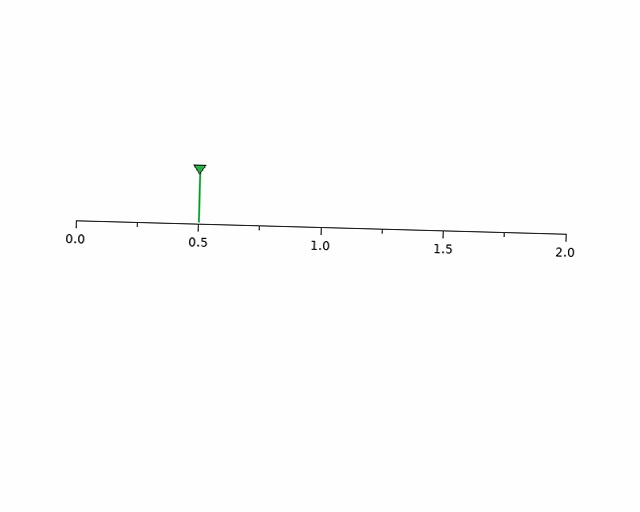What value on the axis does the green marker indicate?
The marker indicates approximately 0.5.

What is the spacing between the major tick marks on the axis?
The major ticks are spaced 0.5 apart.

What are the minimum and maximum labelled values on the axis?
The axis runs from 0.0 to 2.0.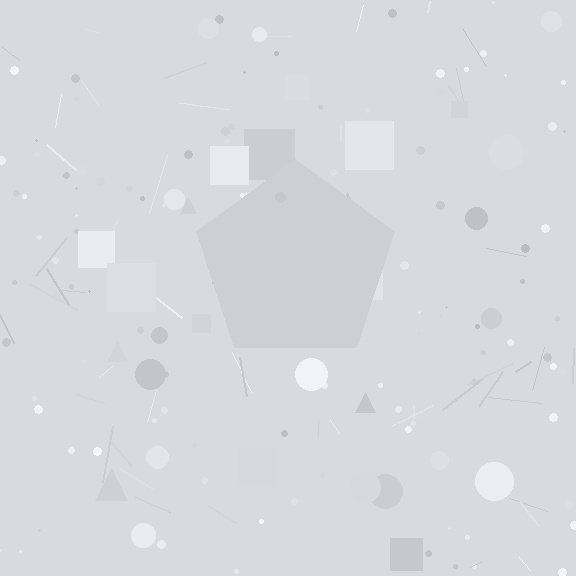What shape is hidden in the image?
A pentagon is hidden in the image.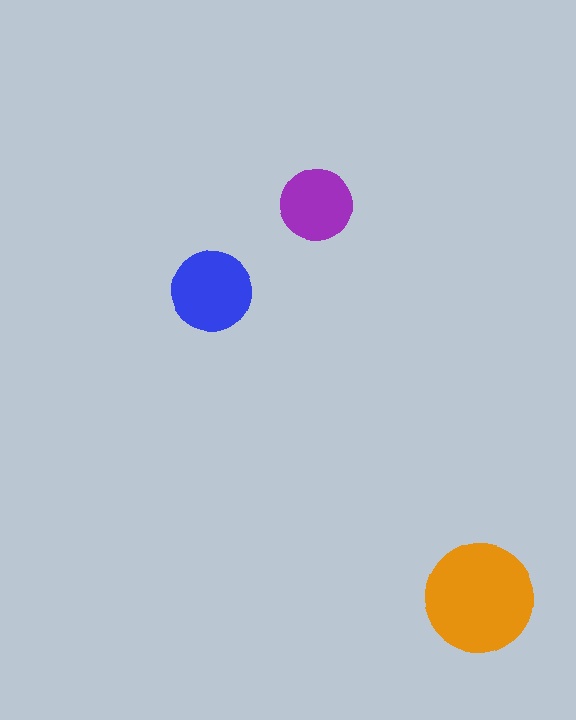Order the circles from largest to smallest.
the orange one, the blue one, the purple one.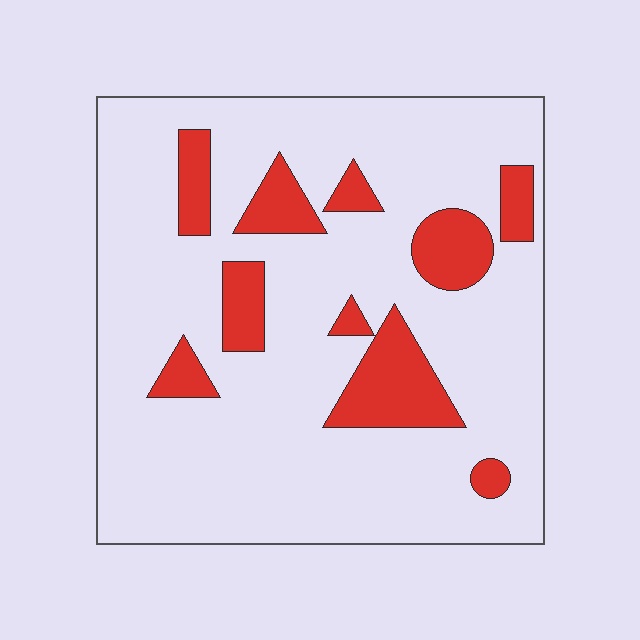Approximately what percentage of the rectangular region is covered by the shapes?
Approximately 15%.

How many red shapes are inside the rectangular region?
10.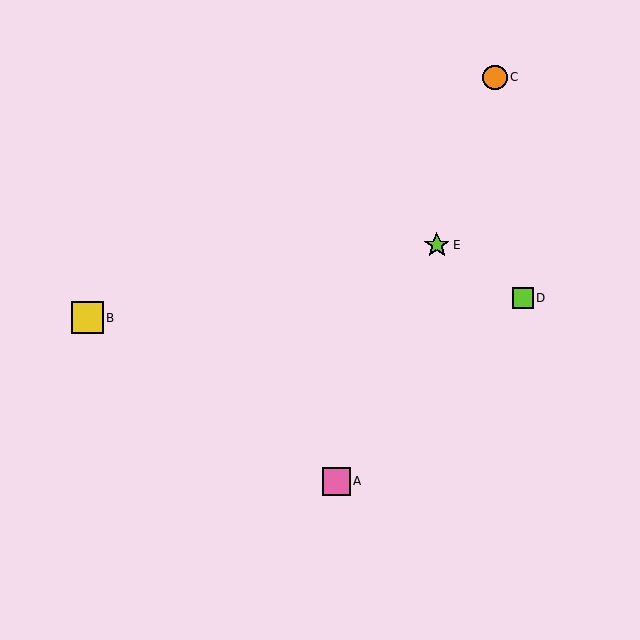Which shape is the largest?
The yellow square (labeled B) is the largest.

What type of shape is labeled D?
Shape D is a lime square.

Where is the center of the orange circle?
The center of the orange circle is at (495, 77).